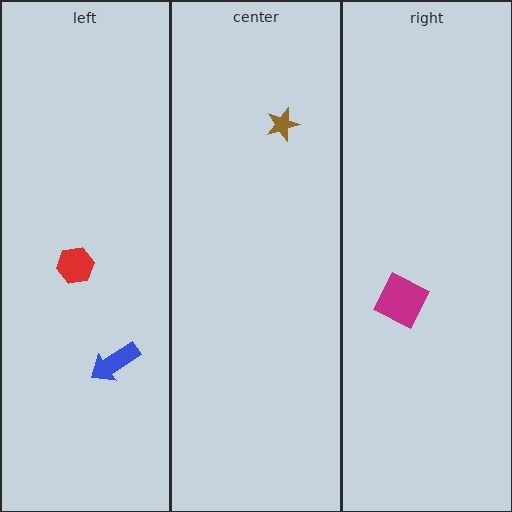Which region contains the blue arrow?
The left region.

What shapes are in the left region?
The blue arrow, the red hexagon.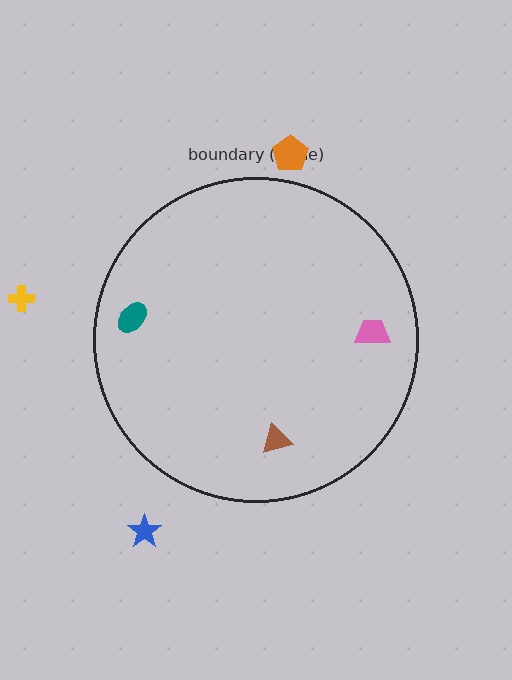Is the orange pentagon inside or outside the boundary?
Outside.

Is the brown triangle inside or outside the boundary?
Inside.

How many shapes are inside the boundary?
3 inside, 3 outside.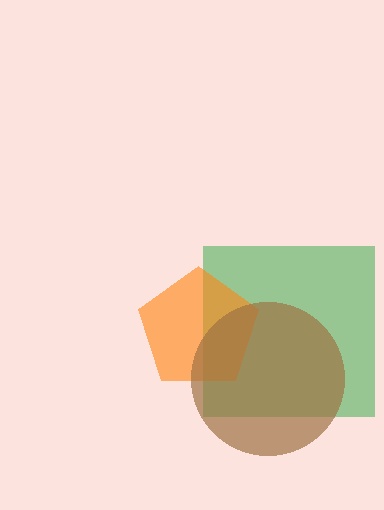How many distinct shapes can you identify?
There are 3 distinct shapes: a green square, an orange pentagon, a brown circle.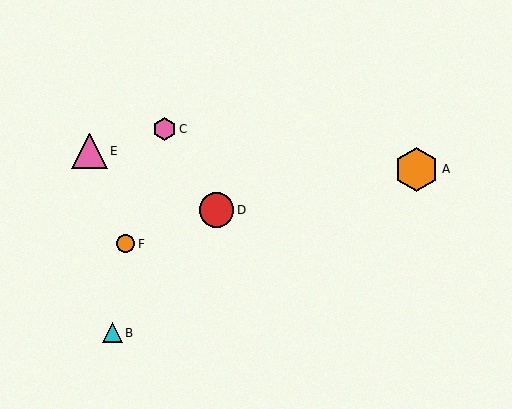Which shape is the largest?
The orange hexagon (labeled A) is the largest.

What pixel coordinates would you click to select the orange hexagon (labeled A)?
Click at (417, 170) to select the orange hexagon A.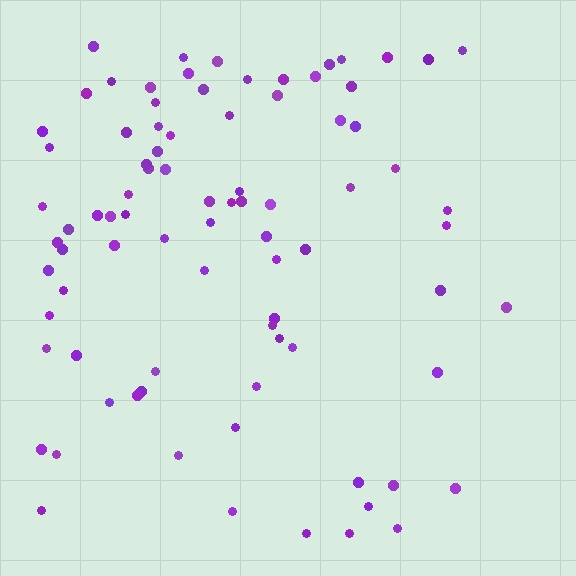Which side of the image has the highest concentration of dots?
The left.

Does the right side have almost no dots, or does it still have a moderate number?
Still a moderate number, just noticeably fewer than the left.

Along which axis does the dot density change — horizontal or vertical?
Horizontal.